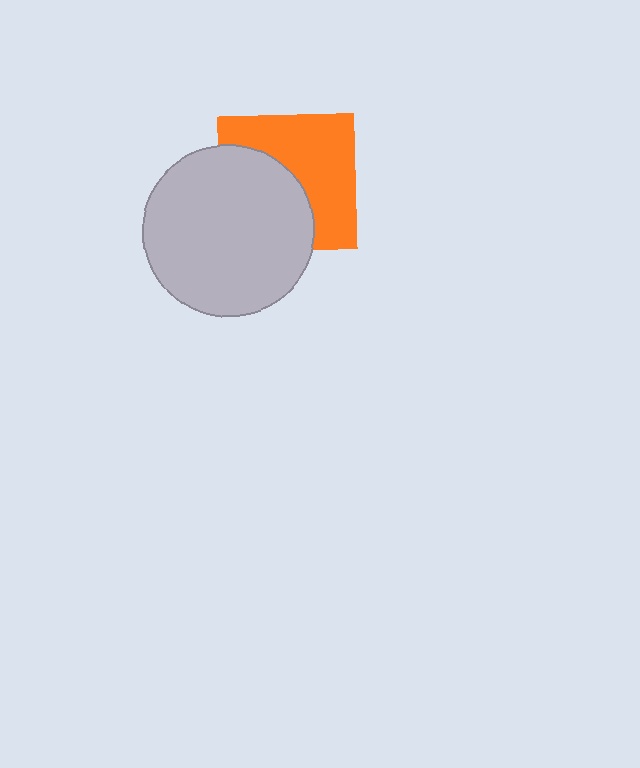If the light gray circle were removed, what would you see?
You would see the complete orange square.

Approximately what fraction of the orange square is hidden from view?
Roughly 46% of the orange square is hidden behind the light gray circle.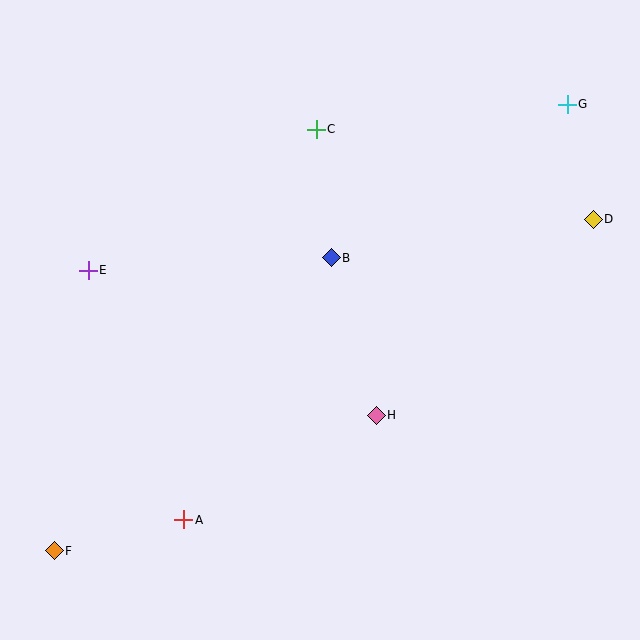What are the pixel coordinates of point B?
Point B is at (331, 258).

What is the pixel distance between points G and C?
The distance between G and C is 252 pixels.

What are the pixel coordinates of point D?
Point D is at (593, 219).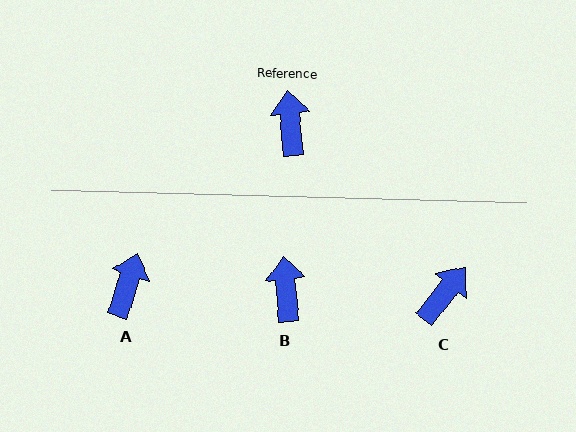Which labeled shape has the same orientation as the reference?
B.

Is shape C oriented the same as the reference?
No, it is off by about 44 degrees.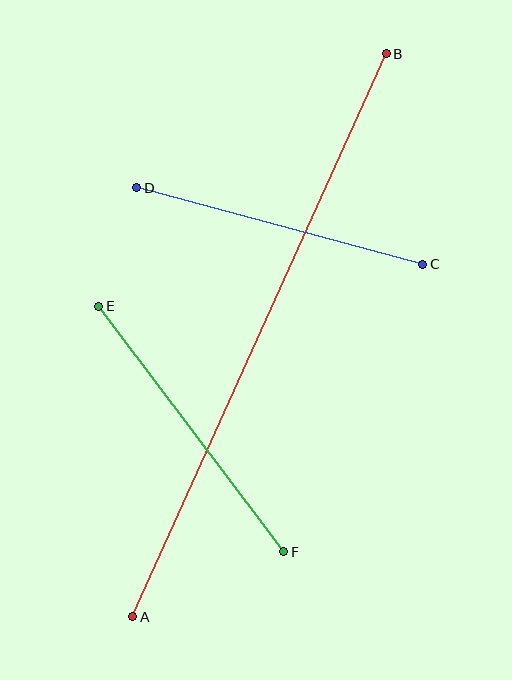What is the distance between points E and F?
The distance is approximately 307 pixels.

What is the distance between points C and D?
The distance is approximately 296 pixels.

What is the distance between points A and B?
The distance is approximately 617 pixels.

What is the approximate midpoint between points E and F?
The midpoint is at approximately (191, 429) pixels.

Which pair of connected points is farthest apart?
Points A and B are farthest apart.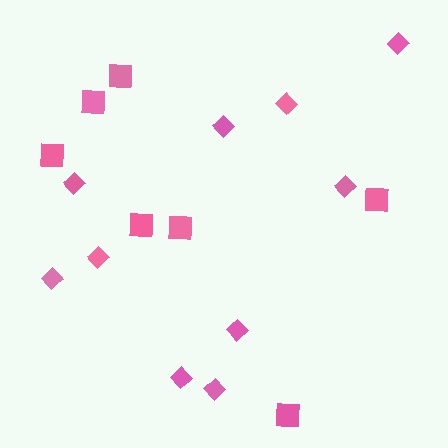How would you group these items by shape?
There are 2 groups: one group of squares (7) and one group of diamonds (10).